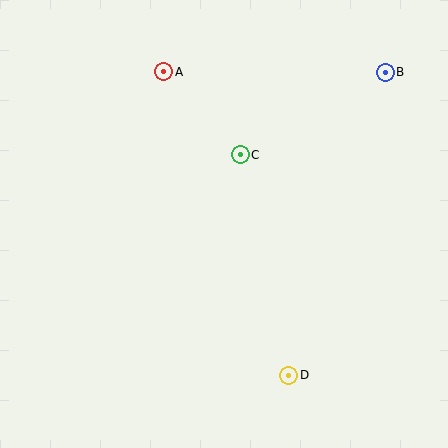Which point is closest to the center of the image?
Point C at (240, 155) is closest to the center.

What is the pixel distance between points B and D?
The distance between B and D is 318 pixels.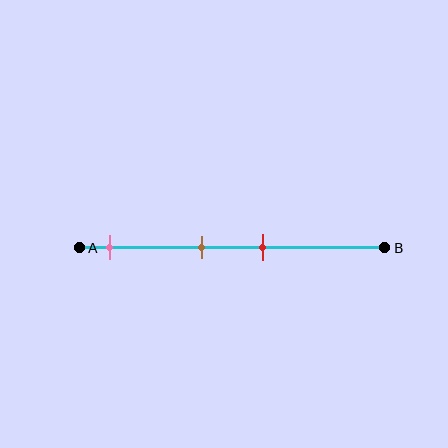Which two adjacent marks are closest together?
The brown and red marks are the closest adjacent pair.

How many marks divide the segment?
There are 3 marks dividing the segment.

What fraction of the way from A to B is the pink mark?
The pink mark is approximately 10% (0.1) of the way from A to B.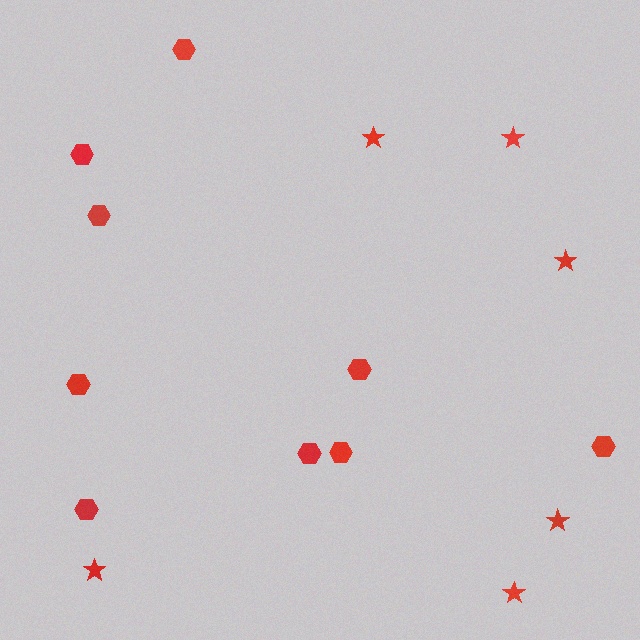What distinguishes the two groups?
There are 2 groups: one group of hexagons (9) and one group of stars (6).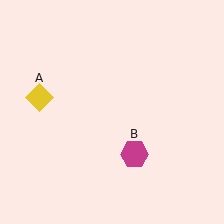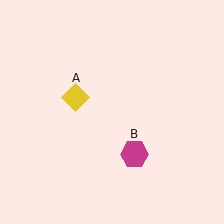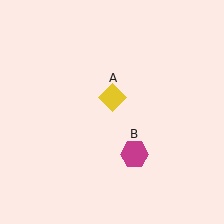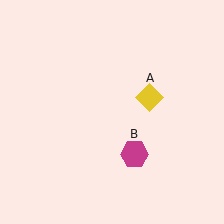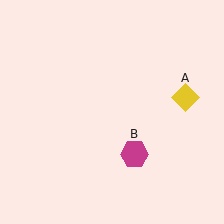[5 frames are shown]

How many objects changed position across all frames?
1 object changed position: yellow diamond (object A).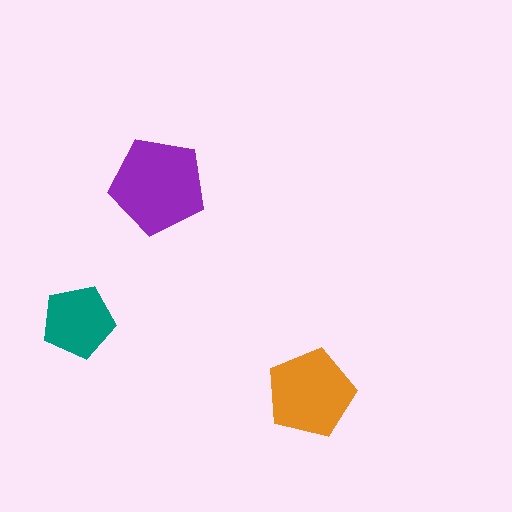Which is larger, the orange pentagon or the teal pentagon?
The orange one.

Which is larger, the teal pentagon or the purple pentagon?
The purple one.